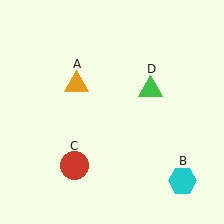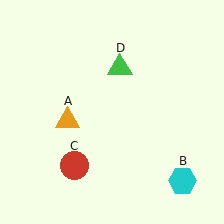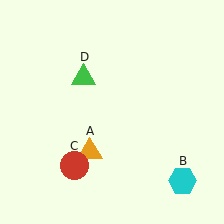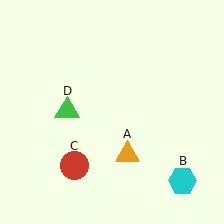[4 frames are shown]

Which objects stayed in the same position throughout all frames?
Cyan hexagon (object B) and red circle (object C) remained stationary.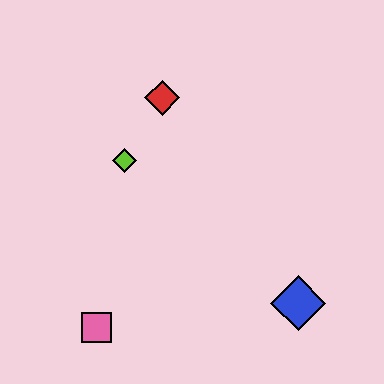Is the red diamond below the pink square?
No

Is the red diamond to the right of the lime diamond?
Yes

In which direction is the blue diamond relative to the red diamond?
The blue diamond is below the red diamond.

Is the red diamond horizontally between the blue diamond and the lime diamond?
Yes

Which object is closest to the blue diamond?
The pink square is closest to the blue diamond.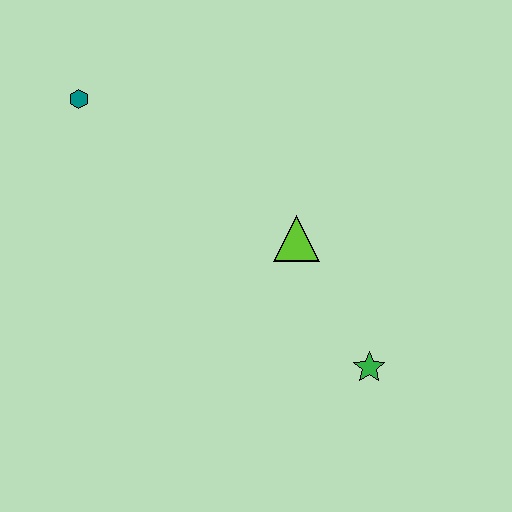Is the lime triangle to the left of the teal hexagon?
No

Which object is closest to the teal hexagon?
The lime triangle is closest to the teal hexagon.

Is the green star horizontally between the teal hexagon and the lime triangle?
No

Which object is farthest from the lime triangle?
The teal hexagon is farthest from the lime triangle.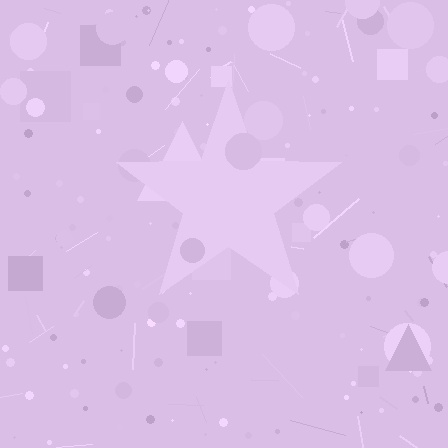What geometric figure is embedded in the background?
A star is embedded in the background.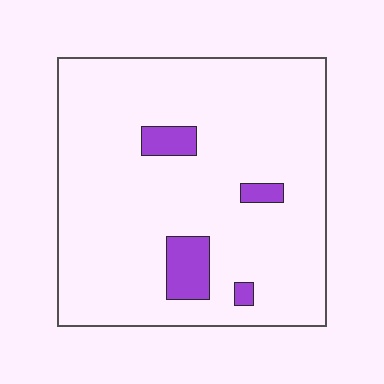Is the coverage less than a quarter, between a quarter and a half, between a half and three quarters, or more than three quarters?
Less than a quarter.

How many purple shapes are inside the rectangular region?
4.